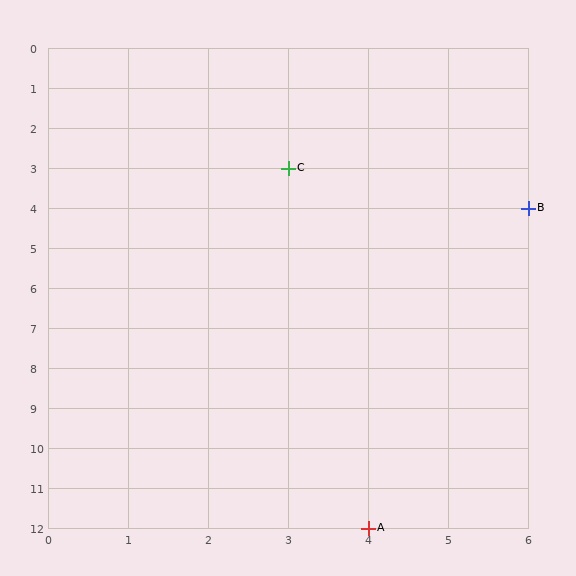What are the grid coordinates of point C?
Point C is at grid coordinates (3, 3).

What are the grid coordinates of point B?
Point B is at grid coordinates (6, 4).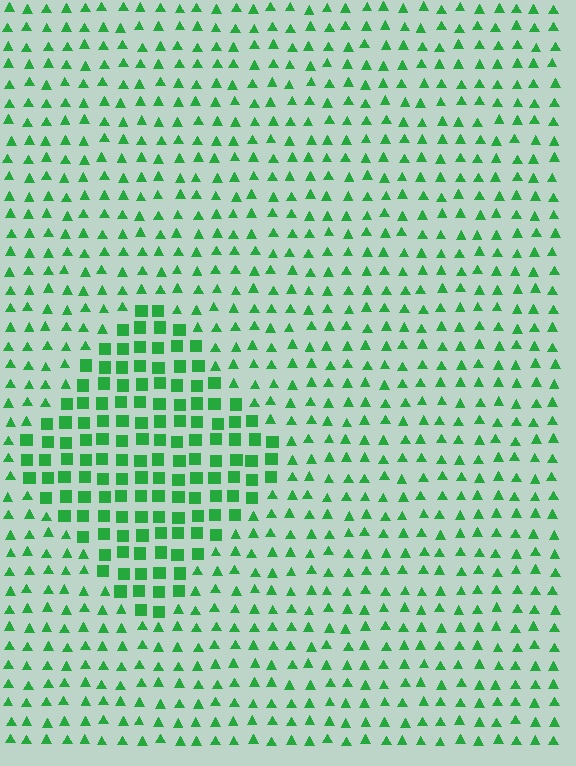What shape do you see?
I see a diamond.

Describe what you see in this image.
The image is filled with small green elements arranged in a uniform grid. A diamond-shaped region contains squares, while the surrounding area contains triangles. The boundary is defined purely by the change in element shape.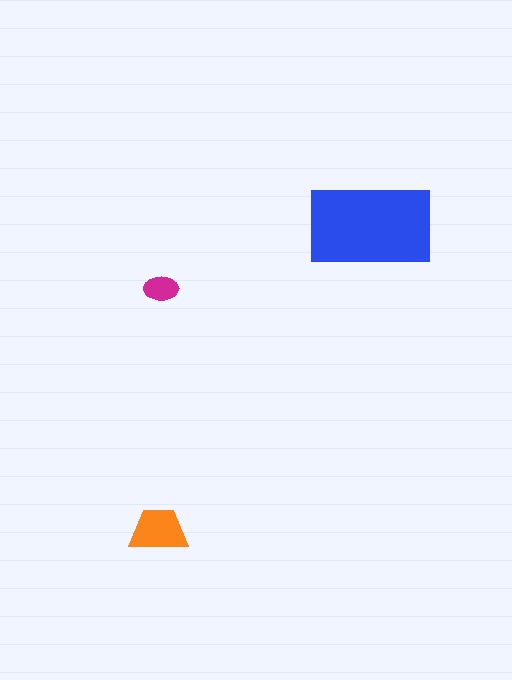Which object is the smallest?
The magenta ellipse.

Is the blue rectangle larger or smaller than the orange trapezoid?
Larger.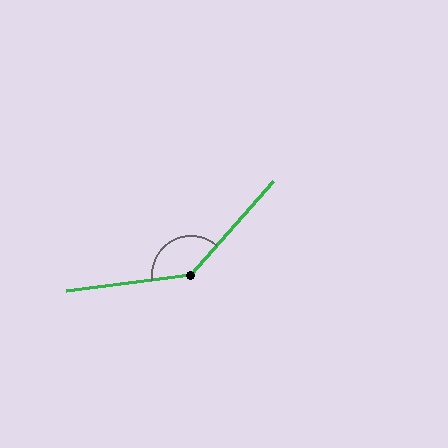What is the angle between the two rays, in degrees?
Approximately 139 degrees.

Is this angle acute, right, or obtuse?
It is obtuse.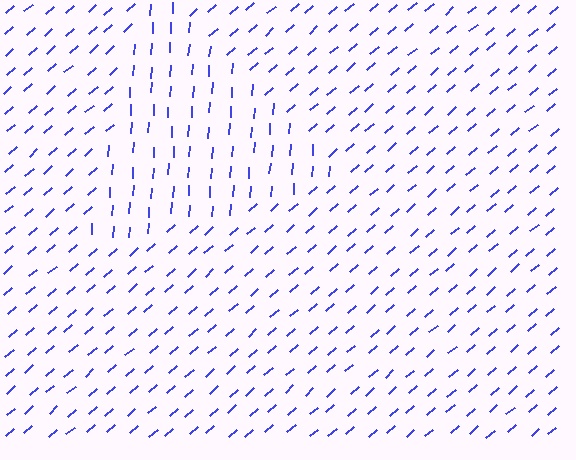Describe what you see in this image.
The image is filled with small blue line segments. A triangle region in the image has lines oriented differently from the surrounding lines, creating a visible texture boundary.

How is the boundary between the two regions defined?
The boundary is defined purely by a change in line orientation (approximately 45 degrees difference). All lines are the same color and thickness.